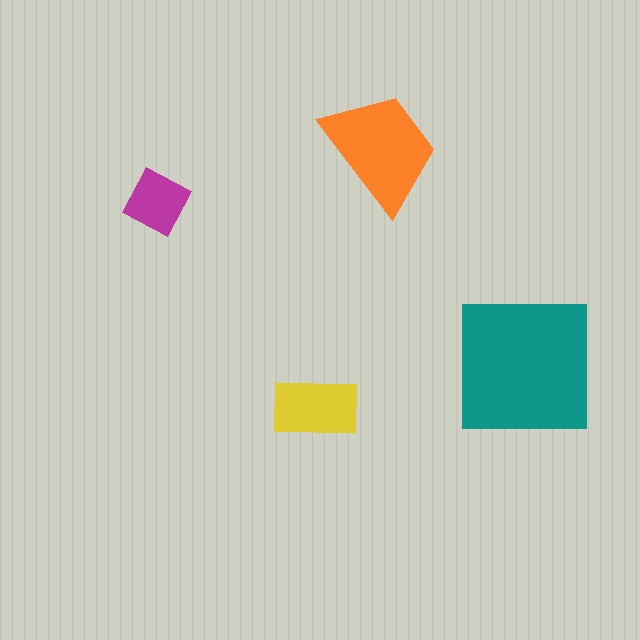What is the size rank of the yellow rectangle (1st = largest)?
3rd.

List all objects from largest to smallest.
The teal square, the orange trapezoid, the yellow rectangle, the magenta diamond.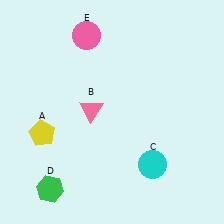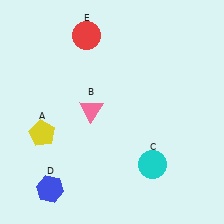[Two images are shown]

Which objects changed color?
D changed from green to blue. E changed from pink to red.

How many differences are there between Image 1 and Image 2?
There are 2 differences between the two images.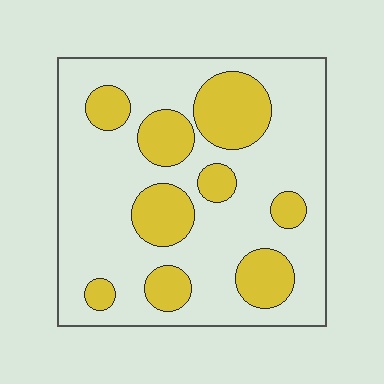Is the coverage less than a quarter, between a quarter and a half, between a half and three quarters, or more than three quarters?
Between a quarter and a half.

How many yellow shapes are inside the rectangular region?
9.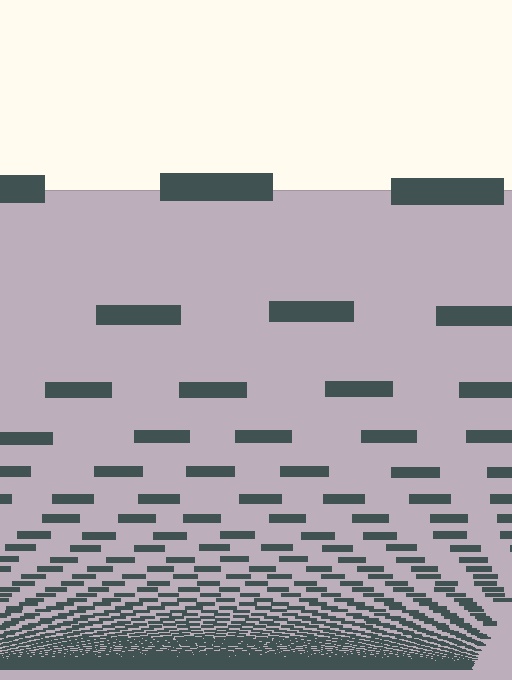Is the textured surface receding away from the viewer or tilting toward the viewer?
The surface appears to tilt toward the viewer. Texture elements get larger and sparser toward the top.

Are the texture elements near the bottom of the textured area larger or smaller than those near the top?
Smaller. The gradient is inverted — elements near the bottom are smaller and denser.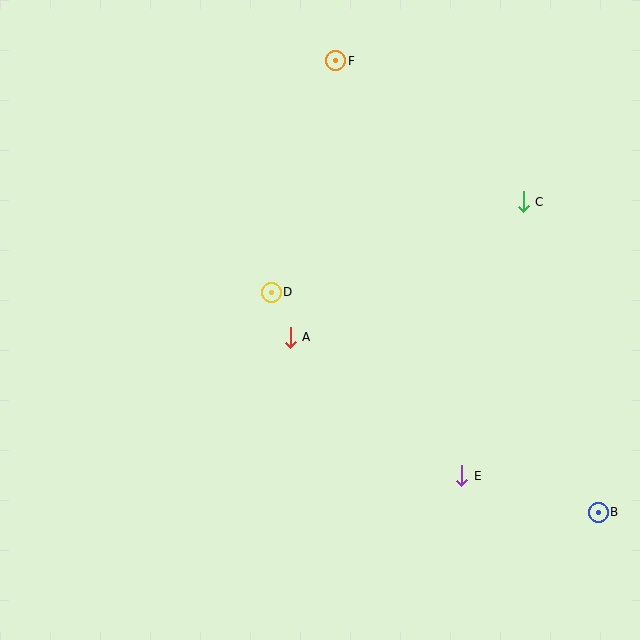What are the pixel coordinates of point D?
Point D is at (271, 292).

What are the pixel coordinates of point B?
Point B is at (598, 512).